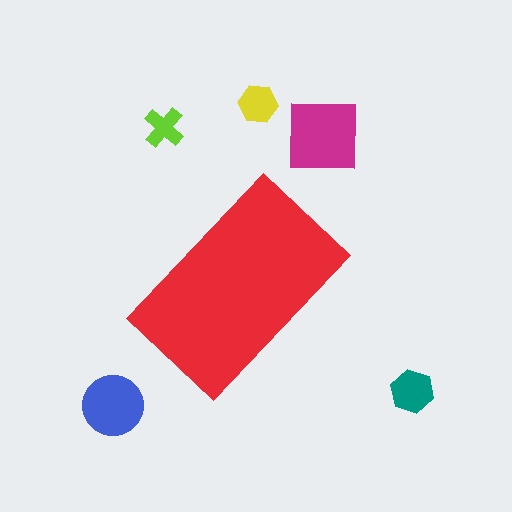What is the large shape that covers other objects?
A red rectangle.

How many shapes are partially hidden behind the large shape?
0 shapes are partially hidden.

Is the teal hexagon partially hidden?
No, the teal hexagon is fully visible.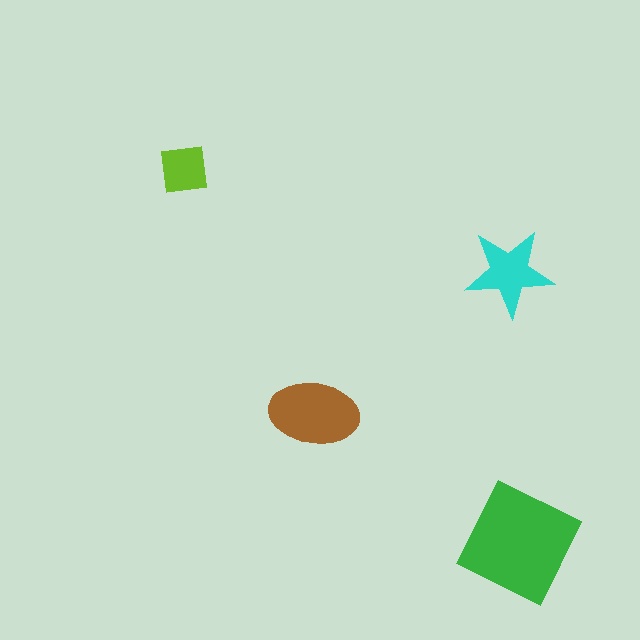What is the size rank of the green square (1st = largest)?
1st.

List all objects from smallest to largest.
The lime square, the cyan star, the brown ellipse, the green square.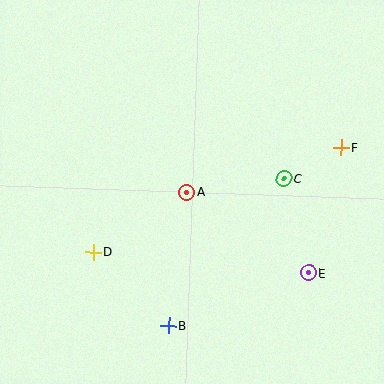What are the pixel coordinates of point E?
Point E is at (309, 273).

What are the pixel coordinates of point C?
Point C is at (284, 179).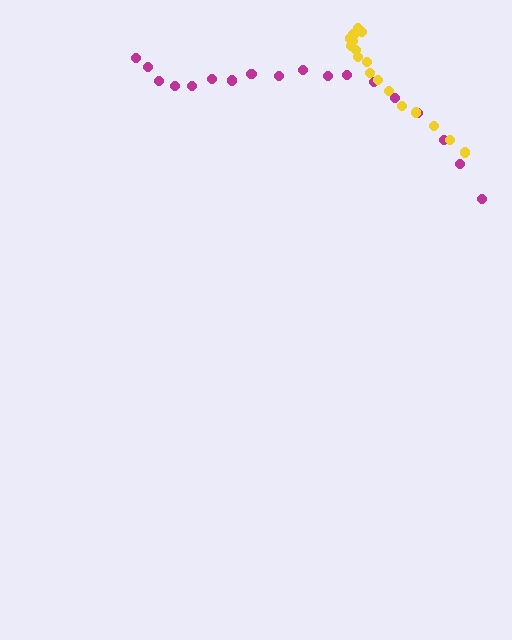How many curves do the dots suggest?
There are 2 distinct paths.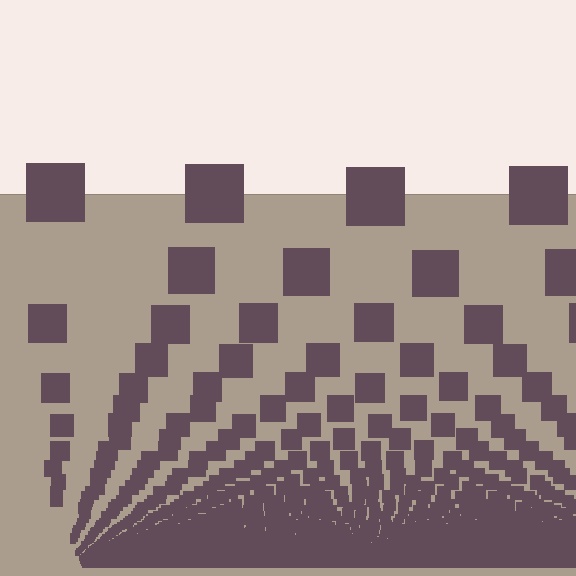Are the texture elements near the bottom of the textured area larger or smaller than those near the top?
Smaller. The gradient is inverted — elements near the bottom are smaller and denser.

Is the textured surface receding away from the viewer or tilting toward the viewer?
The surface appears to tilt toward the viewer. Texture elements get larger and sparser toward the top.